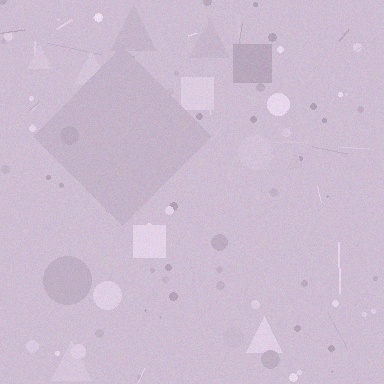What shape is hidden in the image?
A diamond is hidden in the image.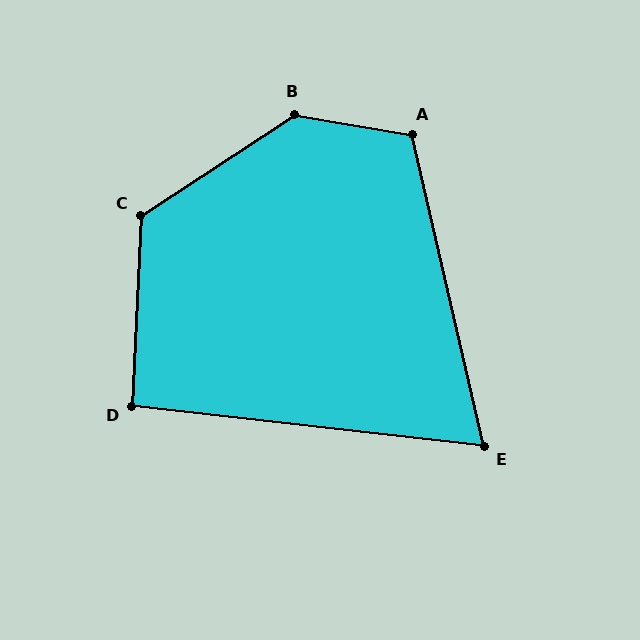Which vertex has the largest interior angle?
B, at approximately 137 degrees.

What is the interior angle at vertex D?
Approximately 94 degrees (approximately right).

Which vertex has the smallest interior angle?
E, at approximately 71 degrees.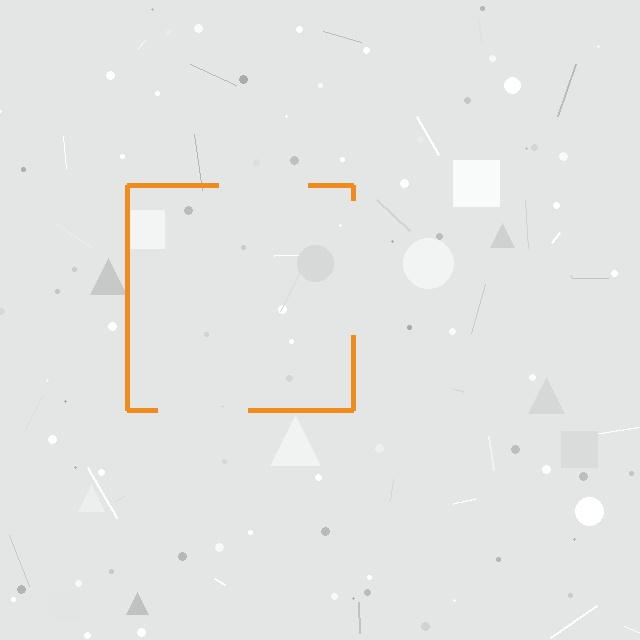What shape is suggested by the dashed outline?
The dashed outline suggests a square.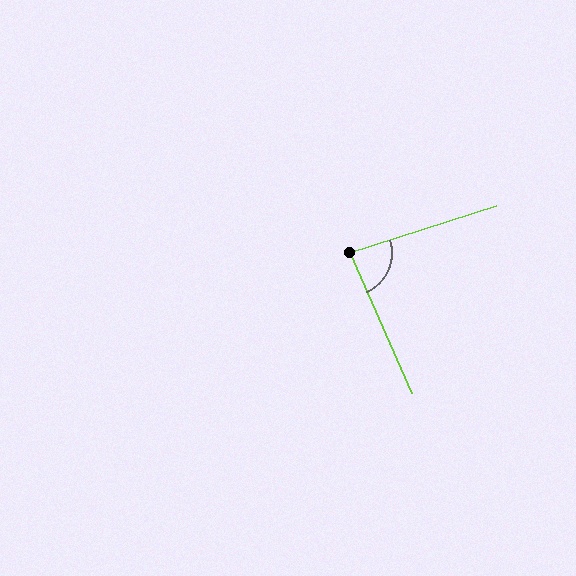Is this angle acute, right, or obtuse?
It is acute.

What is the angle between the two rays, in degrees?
Approximately 84 degrees.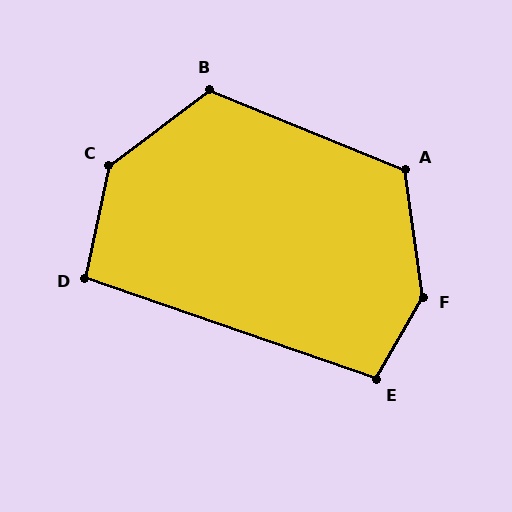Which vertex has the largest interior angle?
F, at approximately 142 degrees.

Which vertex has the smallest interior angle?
D, at approximately 97 degrees.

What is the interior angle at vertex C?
Approximately 139 degrees (obtuse).